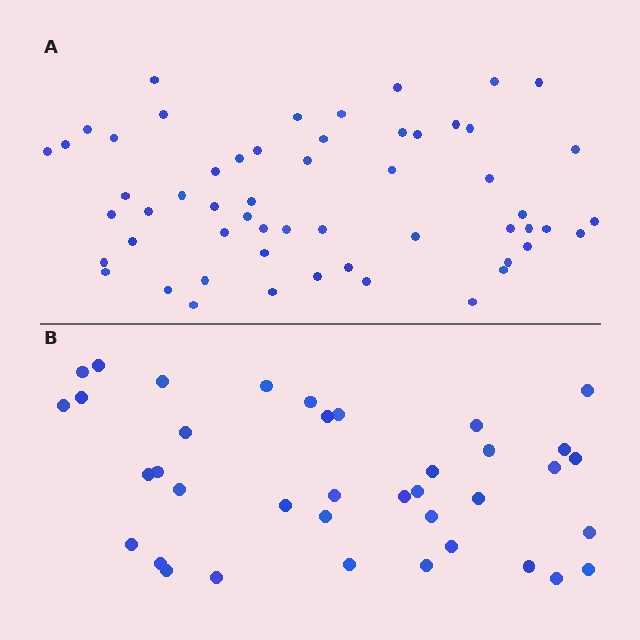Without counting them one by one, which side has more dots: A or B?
Region A (the top region) has more dots.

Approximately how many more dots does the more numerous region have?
Region A has approximately 20 more dots than region B.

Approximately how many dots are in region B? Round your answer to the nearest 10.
About 40 dots. (The exact count is 38, which rounds to 40.)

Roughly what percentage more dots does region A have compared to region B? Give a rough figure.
About 45% more.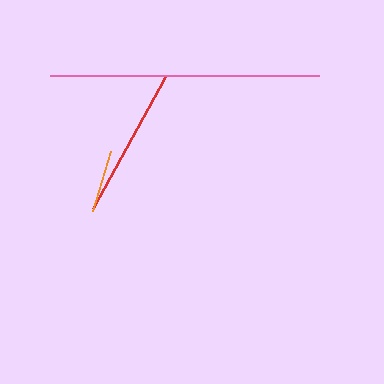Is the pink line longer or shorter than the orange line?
The pink line is longer than the orange line.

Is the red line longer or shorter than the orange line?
The red line is longer than the orange line.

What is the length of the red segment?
The red segment is approximately 150 pixels long.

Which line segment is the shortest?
The orange line is the shortest at approximately 63 pixels.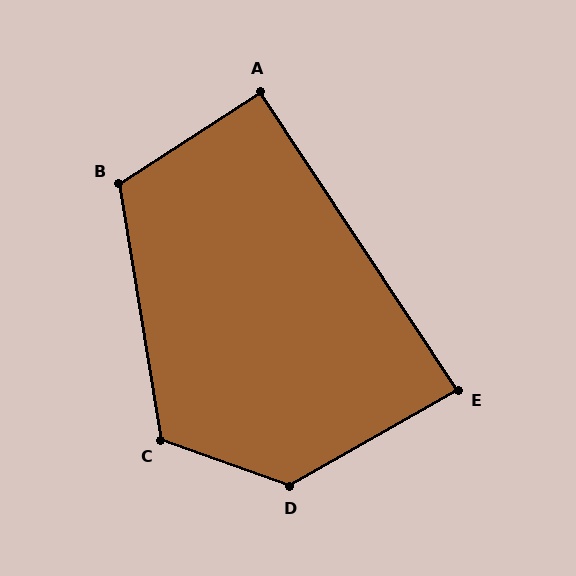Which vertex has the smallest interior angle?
E, at approximately 86 degrees.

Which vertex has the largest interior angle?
D, at approximately 131 degrees.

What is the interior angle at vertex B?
Approximately 114 degrees (obtuse).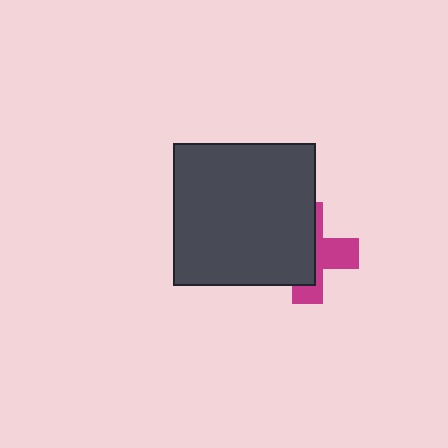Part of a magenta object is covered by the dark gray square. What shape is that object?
It is a cross.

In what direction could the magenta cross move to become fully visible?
The magenta cross could move right. That would shift it out from behind the dark gray square entirely.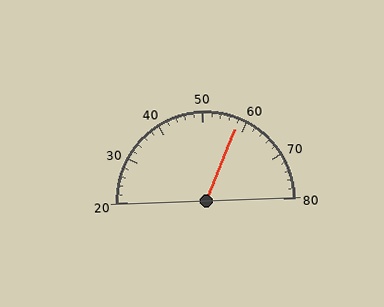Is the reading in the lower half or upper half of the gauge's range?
The reading is in the upper half of the range (20 to 80).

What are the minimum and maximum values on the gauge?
The gauge ranges from 20 to 80.